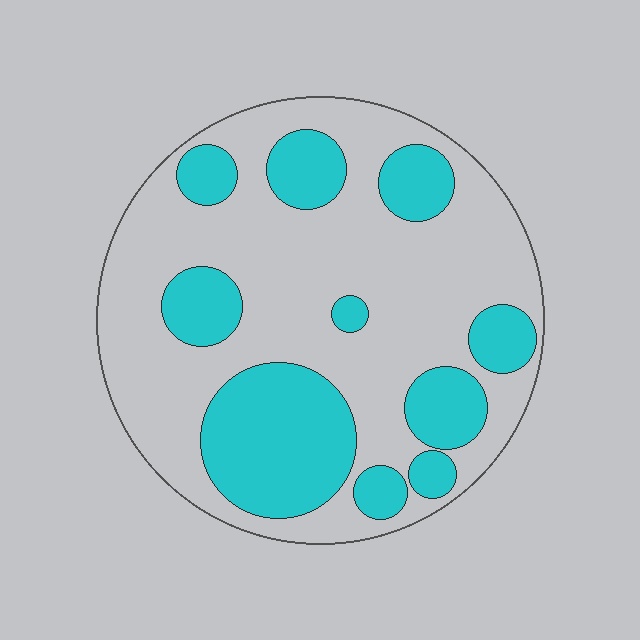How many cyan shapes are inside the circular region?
10.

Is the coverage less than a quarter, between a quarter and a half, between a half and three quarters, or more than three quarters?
Between a quarter and a half.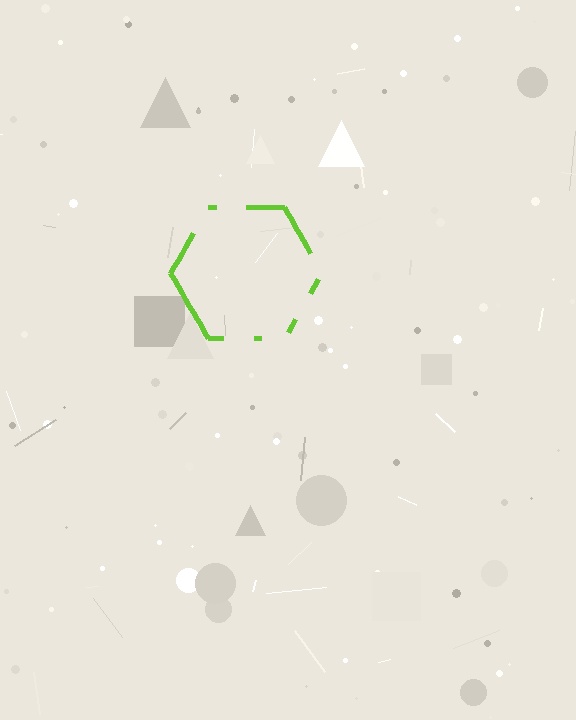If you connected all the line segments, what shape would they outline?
They would outline a hexagon.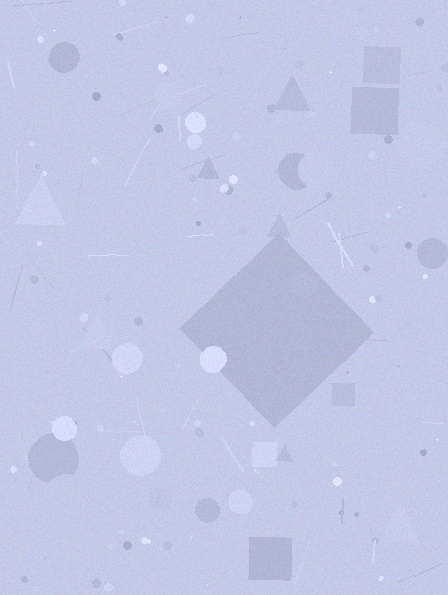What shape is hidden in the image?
A diamond is hidden in the image.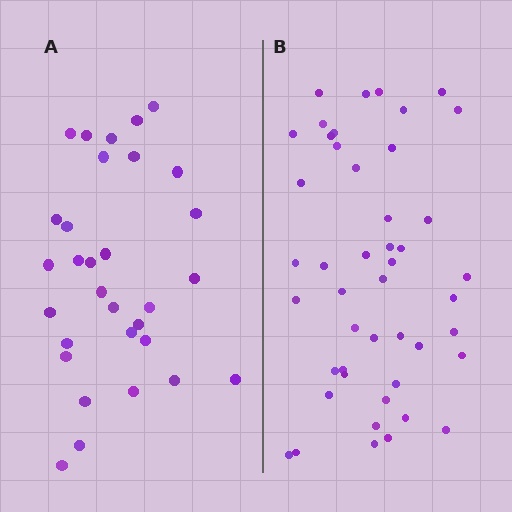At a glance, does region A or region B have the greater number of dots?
Region B (the right region) has more dots.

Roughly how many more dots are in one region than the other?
Region B has approximately 15 more dots than region A.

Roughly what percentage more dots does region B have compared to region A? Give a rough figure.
About 50% more.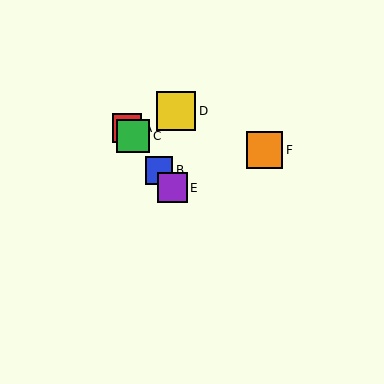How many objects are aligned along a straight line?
4 objects (A, B, C, E) are aligned along a straight line.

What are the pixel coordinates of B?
Object B is at (159, 170).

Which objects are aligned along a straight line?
Objects A, B, C, E are aligned along a straight line.